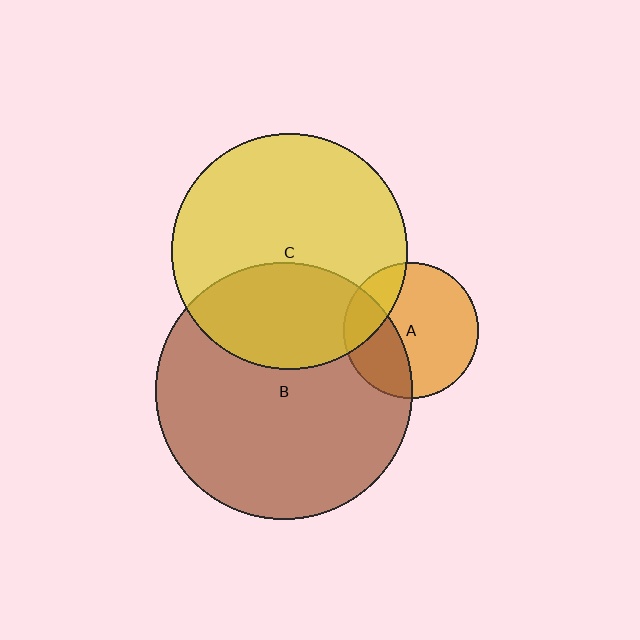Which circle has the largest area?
Circle B (brown).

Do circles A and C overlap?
Yes.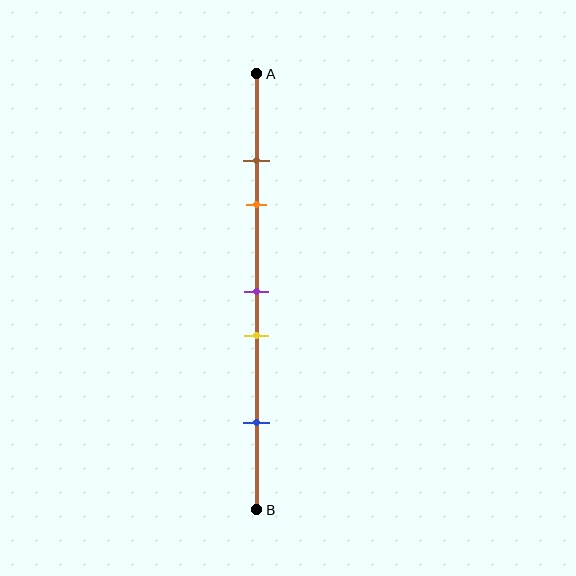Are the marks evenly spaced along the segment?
No, the marks are not evenly spaced.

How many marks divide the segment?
There are 5 marks dividing the segment.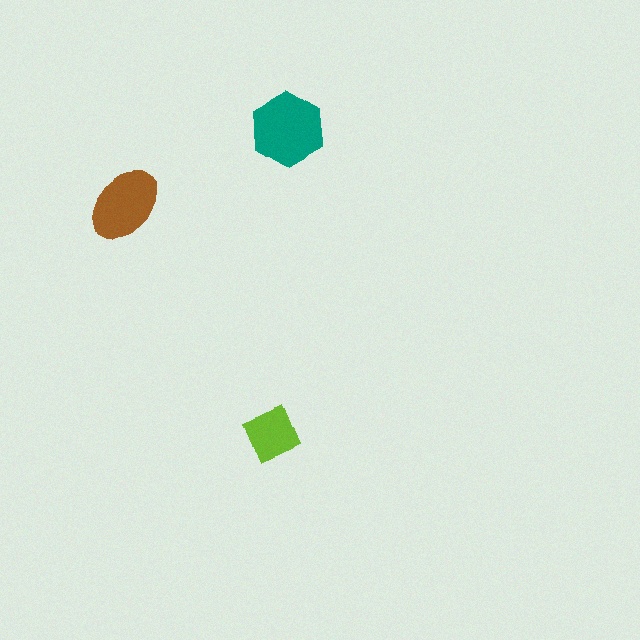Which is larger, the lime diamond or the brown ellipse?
The brown ellipse.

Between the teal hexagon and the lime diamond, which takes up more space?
The teal hexagon.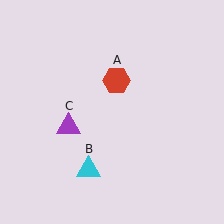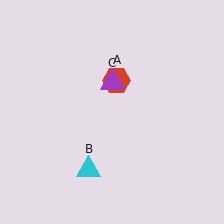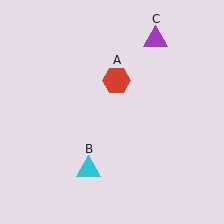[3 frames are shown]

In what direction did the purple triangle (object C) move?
The purple triangle (object C) moved up and to the right.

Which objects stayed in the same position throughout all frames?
Red hexagon (object A) and cyan triangle (object B) remained stationary.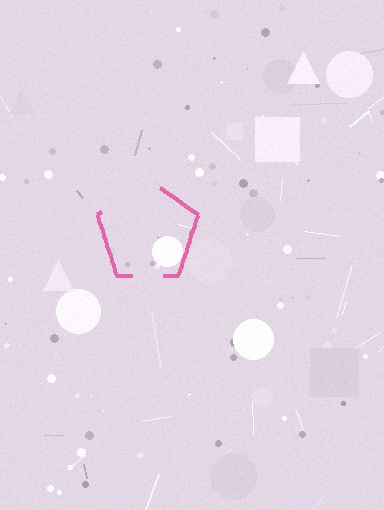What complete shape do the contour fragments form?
The contour fragments form a pentagon.